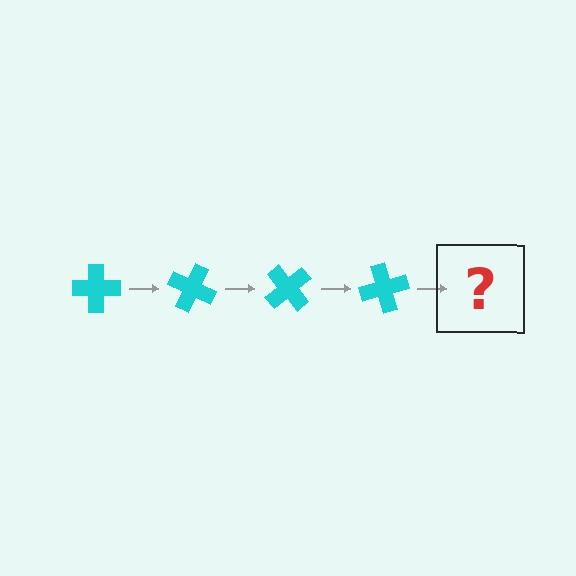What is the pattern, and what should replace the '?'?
The pattern is that the cross rotates 25 degrees each step. The '?' should be a cyan cross rotated 100 degrees.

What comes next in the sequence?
The next element should be a cyan cross rotated 100 degrees.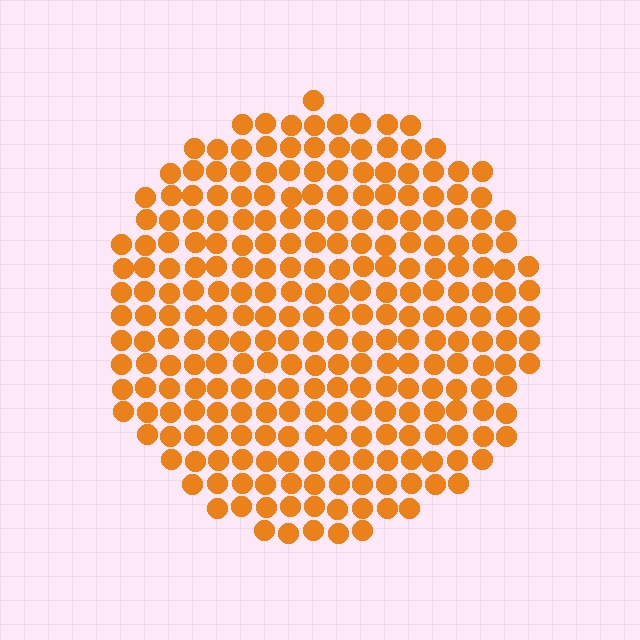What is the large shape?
The large shape is a circle.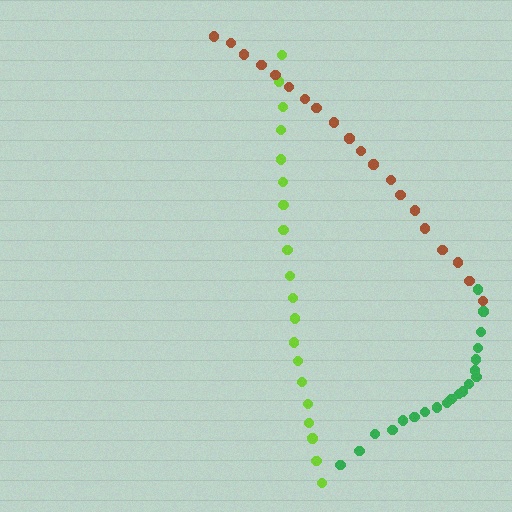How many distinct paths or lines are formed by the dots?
There are 3 distinct paths.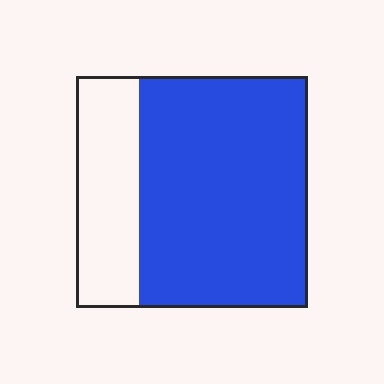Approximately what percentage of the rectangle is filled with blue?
Approximately 75%.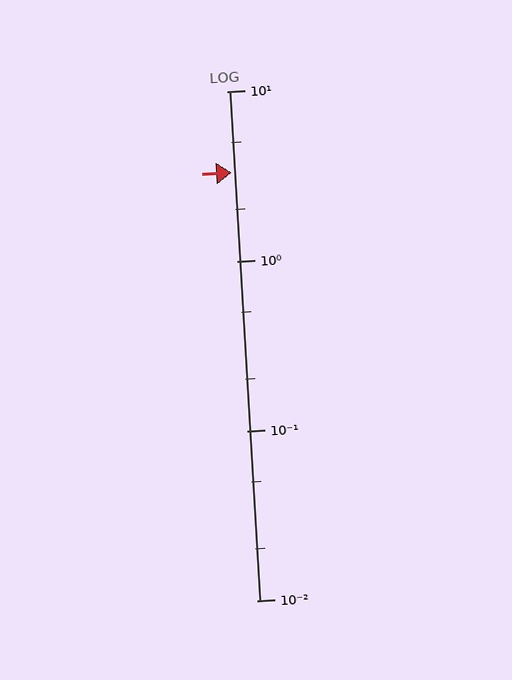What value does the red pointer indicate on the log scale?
The pointer indicates approximately 3.3.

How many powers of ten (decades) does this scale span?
The scale spans 3 decades, from 0.01 to 10.